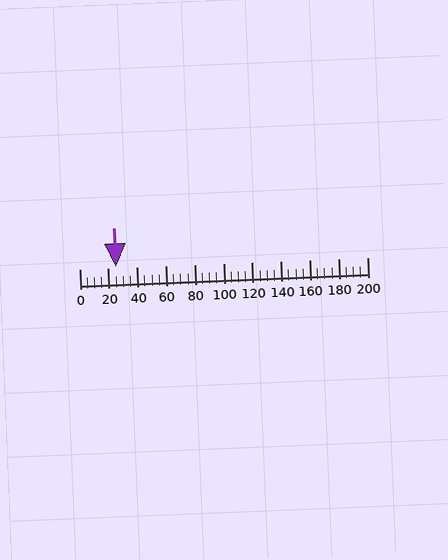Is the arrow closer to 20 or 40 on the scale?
The arrow is closer to 20.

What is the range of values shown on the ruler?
The ruler shows values from 0 to 200.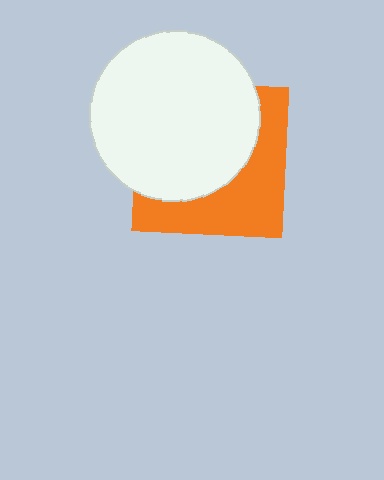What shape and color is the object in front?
The object in front is a white circle.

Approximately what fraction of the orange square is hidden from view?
Roughly 58% of the orange square is hidden behind the white circle.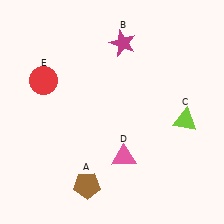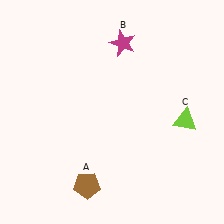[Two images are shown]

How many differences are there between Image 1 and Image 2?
There are 2 differences between the two images.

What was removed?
The red circle (E), the pink triangle (D) were removed in Image 2.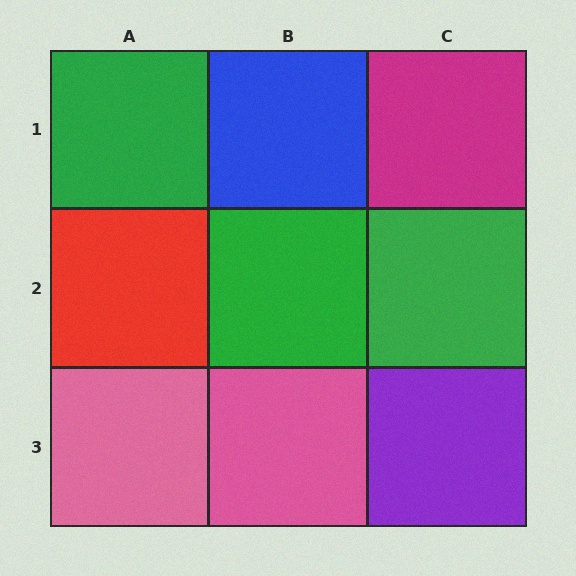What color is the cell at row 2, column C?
Green.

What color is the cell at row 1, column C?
Magenta.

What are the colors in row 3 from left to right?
Pink, pink, purple.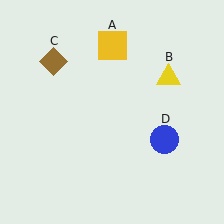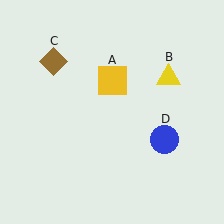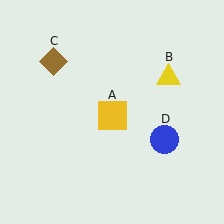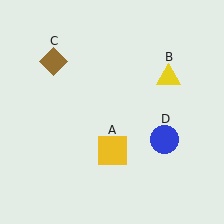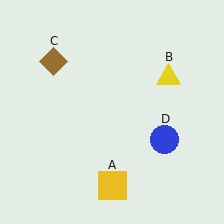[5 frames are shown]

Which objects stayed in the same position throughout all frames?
Yellow triangle (object B) and brown diamond (object C) and blue circle (object D) remained stationary.